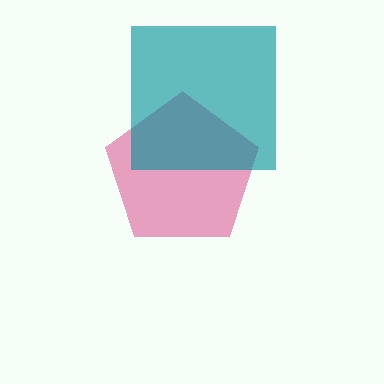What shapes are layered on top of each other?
The layered shapes are: a pink pentagon, a teal square.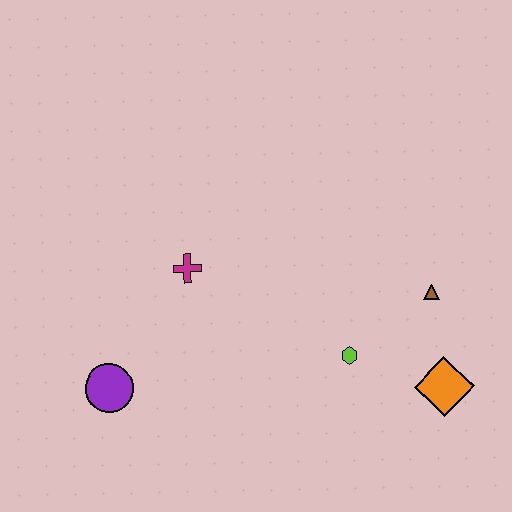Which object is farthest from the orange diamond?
The purple circle is farthest from the orange diamond.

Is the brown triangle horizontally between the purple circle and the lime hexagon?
No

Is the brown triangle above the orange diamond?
Yes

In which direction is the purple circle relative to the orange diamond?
The purple circle is to the left of the orange diamond.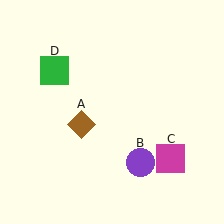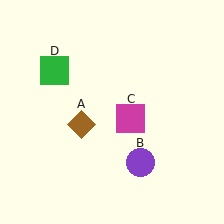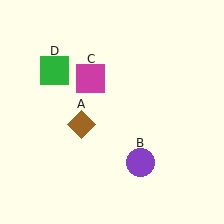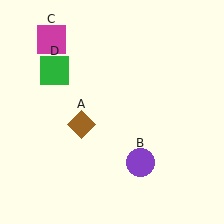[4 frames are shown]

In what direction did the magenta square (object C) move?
The magenta square (object C) moved up and to the left.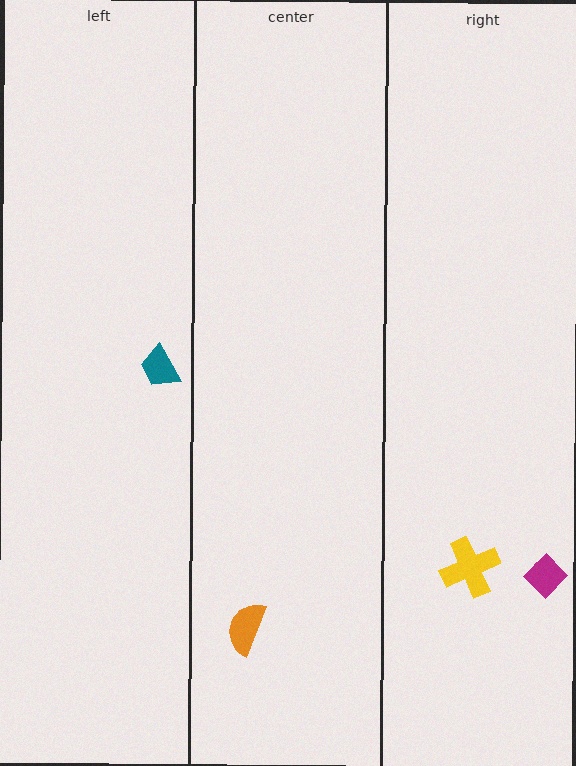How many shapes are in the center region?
1.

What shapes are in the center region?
The orange semicircle.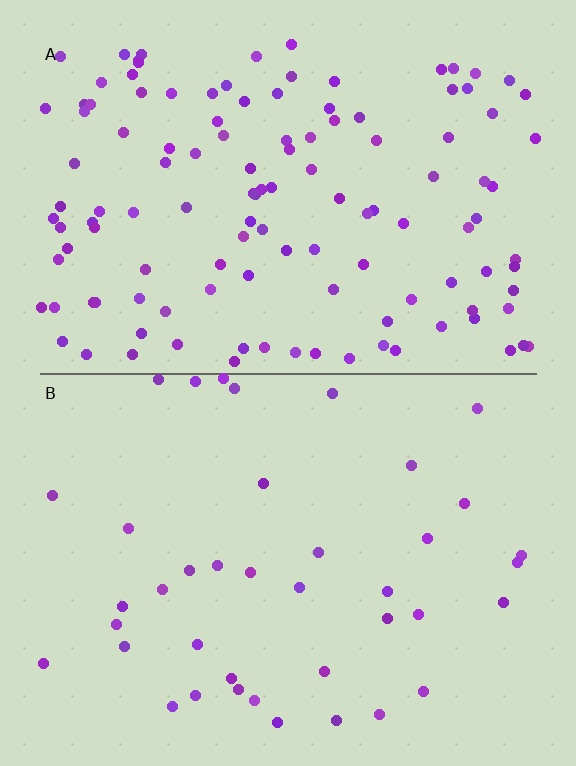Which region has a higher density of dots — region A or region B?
A (the top).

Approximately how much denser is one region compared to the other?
Approximately 3.1× — region A over region B.